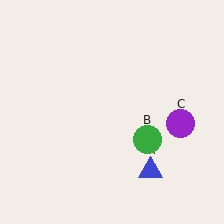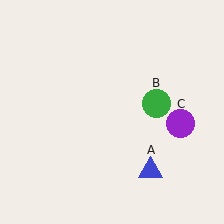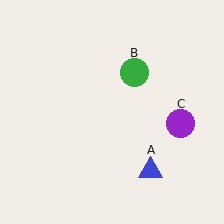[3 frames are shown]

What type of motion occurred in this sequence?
The green circle (object B) rotated counterclockwise around the center of the scene.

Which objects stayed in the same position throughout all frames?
Blue triangle (object A) and purple circle (object C) remained stationary.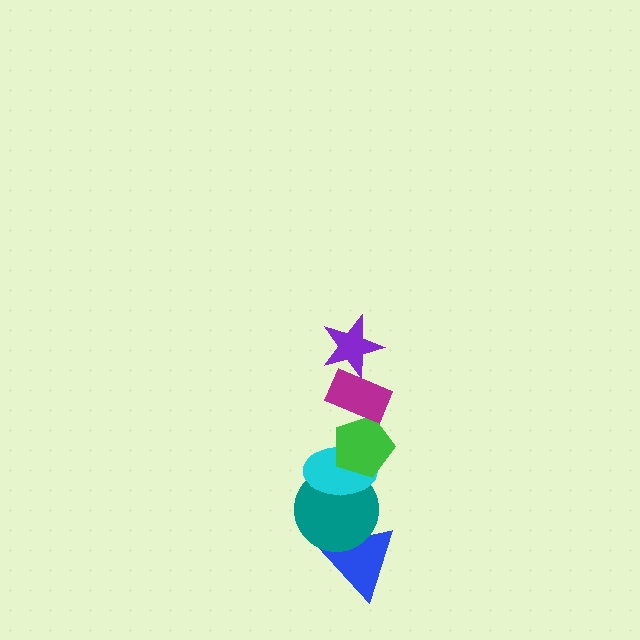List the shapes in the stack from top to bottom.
From top to bottom: the purple star, the magenta rectangle, the green pentagon, the cyan ellipse, the teal circle, the blue triangle.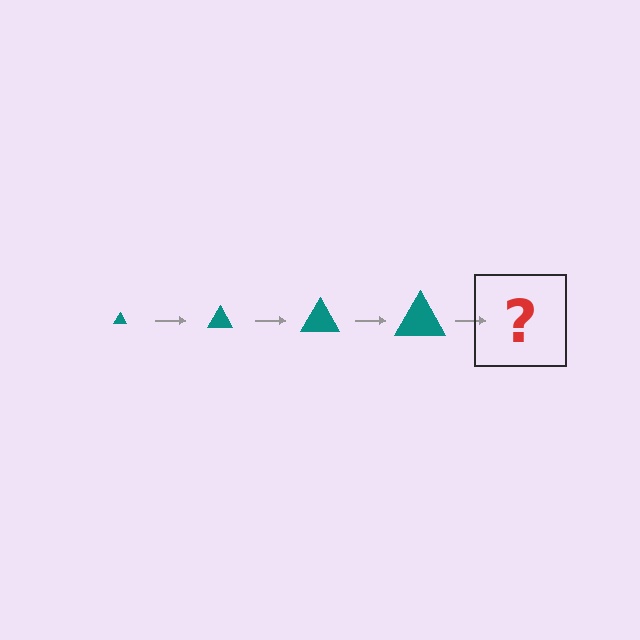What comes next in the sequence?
The next element should be a teal triangle, larger than the previous one.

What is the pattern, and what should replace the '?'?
The pattern is that the triangle gets progressively larger each step. The '?' should be a teal triangle, larger than the previous one.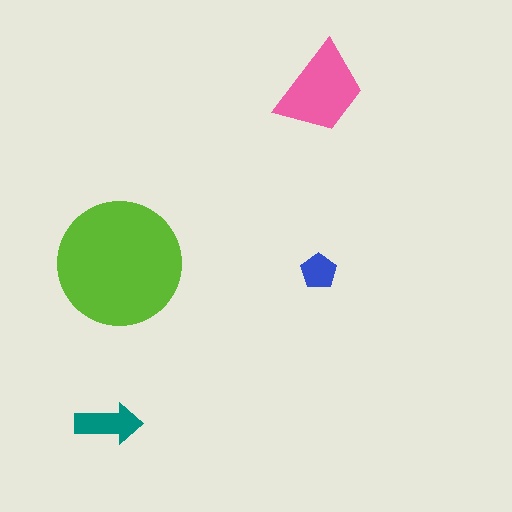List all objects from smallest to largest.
The blue pentagon, the teal arrow, the pink trapezoid, the lime circle.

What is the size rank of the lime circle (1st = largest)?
1st.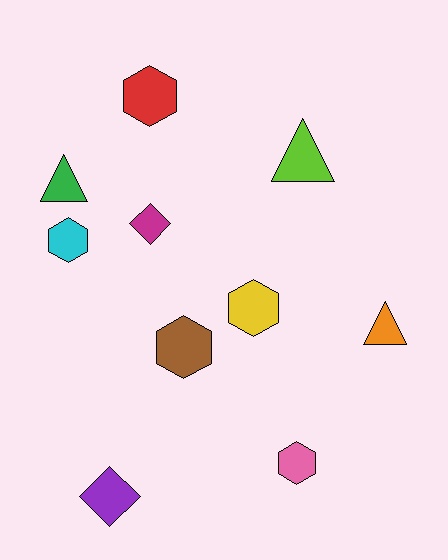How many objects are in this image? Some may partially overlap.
There are 10 objects.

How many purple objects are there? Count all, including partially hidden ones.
There is 1 purple object.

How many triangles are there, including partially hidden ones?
There are 3 triangles.